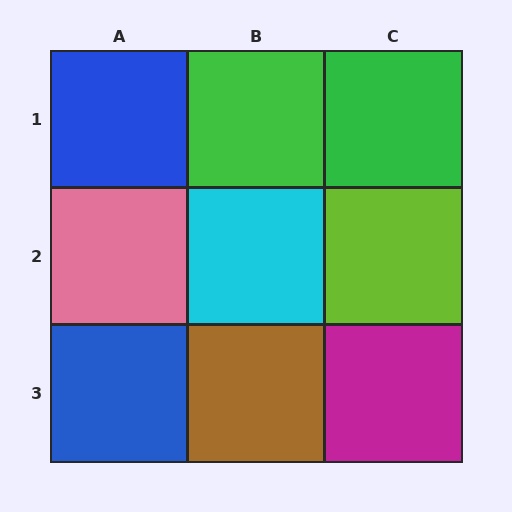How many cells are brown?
1 cell is brown.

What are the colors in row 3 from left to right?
Blue, brown, magenta.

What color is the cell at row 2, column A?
Pink.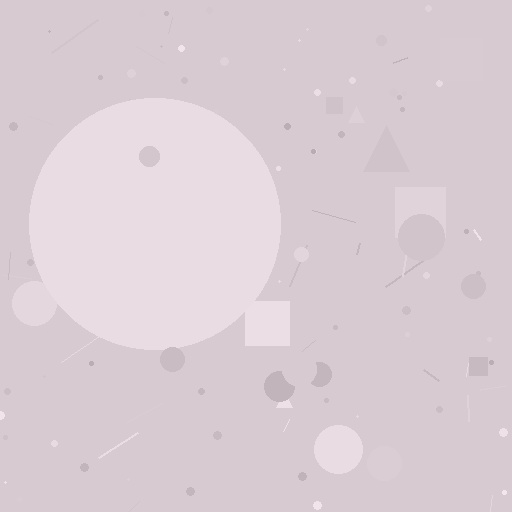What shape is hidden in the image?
A circle is hidden in the image.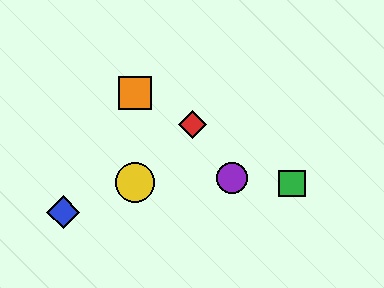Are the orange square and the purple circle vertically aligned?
No, the orange square is at x≈135 and the purple circle is at x≈232.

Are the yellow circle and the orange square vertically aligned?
Yes, both are at x≈135.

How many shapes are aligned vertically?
2 shapes (the yellow circle, the orange square) are aligned vertically.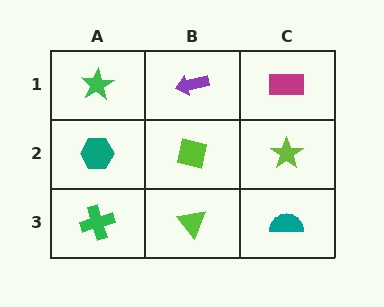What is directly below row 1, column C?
A lime star.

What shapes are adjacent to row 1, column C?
A lime star (row 2, column C), a purple arrow (row 1, column B).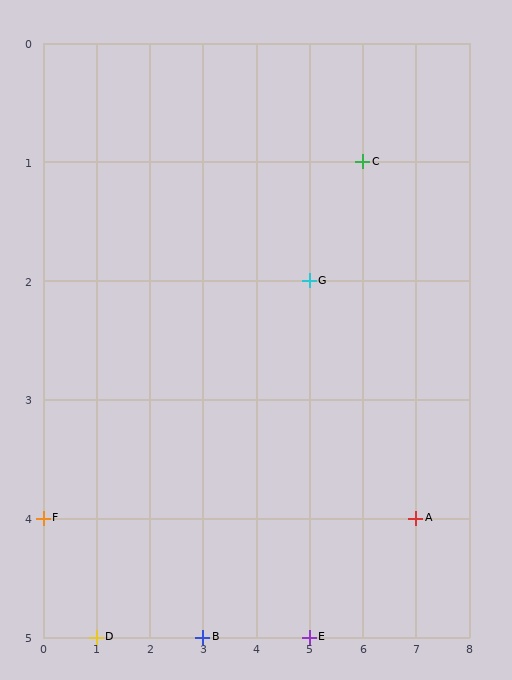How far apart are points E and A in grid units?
Points E and A are 2 columns and 1 row apart (about 2.2 grid units diagonally).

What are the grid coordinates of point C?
Point C is at grid coordinates (6, 1).